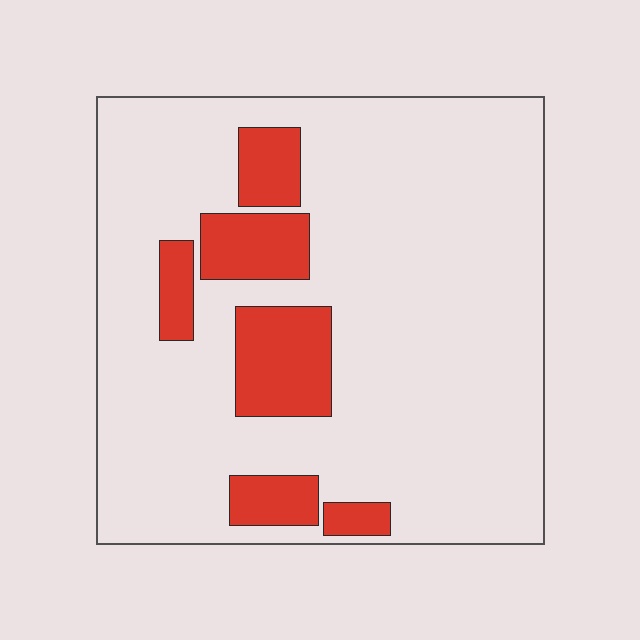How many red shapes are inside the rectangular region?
6.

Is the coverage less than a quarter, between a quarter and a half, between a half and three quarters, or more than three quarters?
Less than a quarter.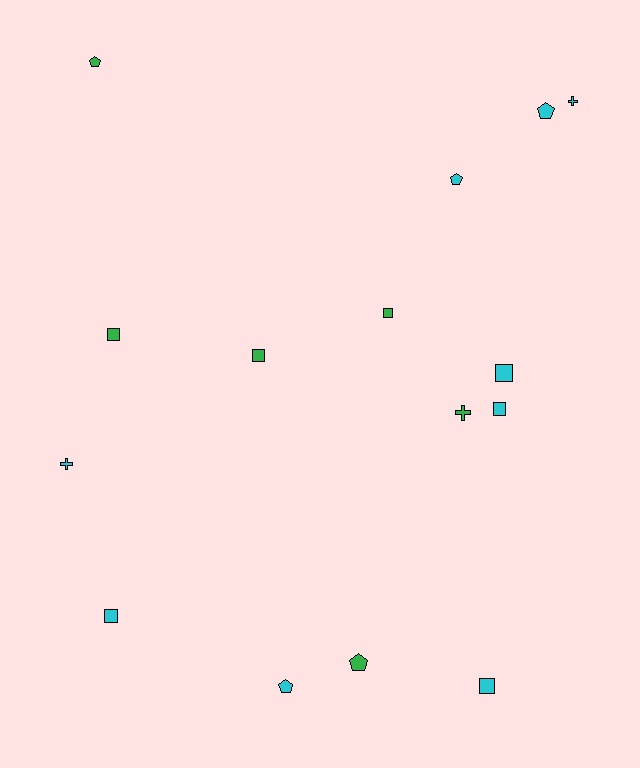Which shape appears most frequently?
Square, with 7 objects.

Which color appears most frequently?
Cyan, with 9 objects.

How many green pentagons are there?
There are 2 green pentagons.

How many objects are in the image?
There are 15 objects.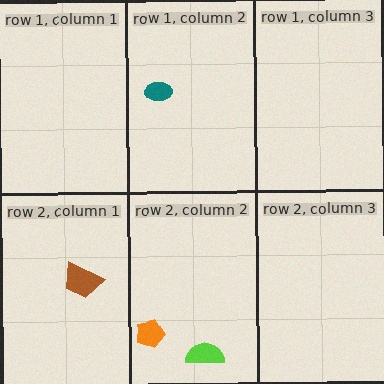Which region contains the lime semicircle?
The row 2, column 2 region.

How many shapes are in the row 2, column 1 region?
1.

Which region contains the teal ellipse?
The row 1, column 2 region.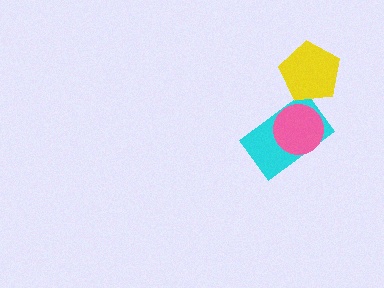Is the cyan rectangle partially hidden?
Yes, it is partially covered by another shape.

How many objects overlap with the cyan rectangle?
1 object overlaps with the cyan rectangle.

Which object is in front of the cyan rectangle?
The pink circle is in front of the cyan rectangle.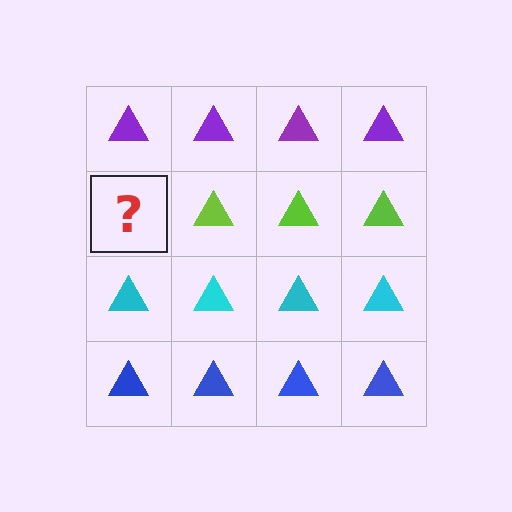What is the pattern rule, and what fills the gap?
The rule is that each row has a consistent color. The gap should be filled with a lime triangle.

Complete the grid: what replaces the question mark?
The question mark should be replaced with a lime triangle.